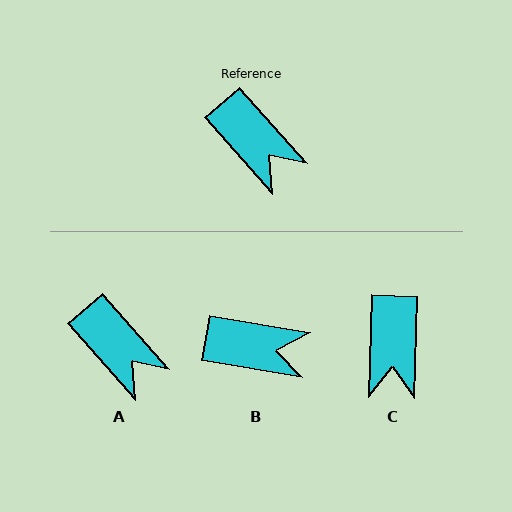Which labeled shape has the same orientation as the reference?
A.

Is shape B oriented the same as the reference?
No, it is off by about 39 degrees.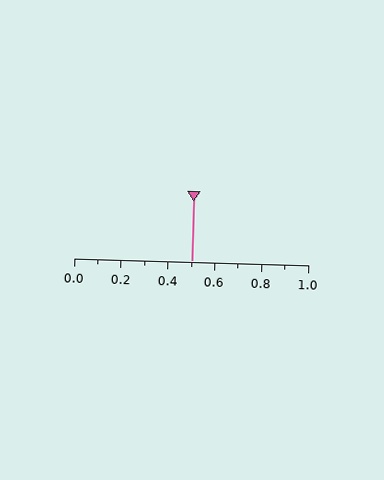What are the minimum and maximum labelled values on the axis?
The axis runs from 0.0 to 1.0.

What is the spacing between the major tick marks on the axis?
The major ticks are spaced 0.2 apart.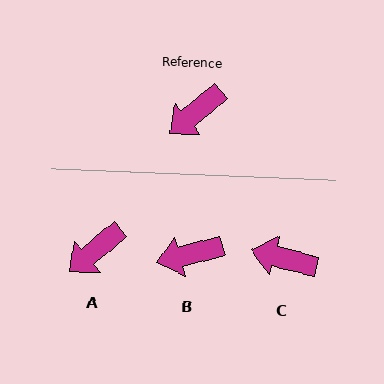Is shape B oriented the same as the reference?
No, it is off by about 25 degrees.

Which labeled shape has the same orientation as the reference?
A.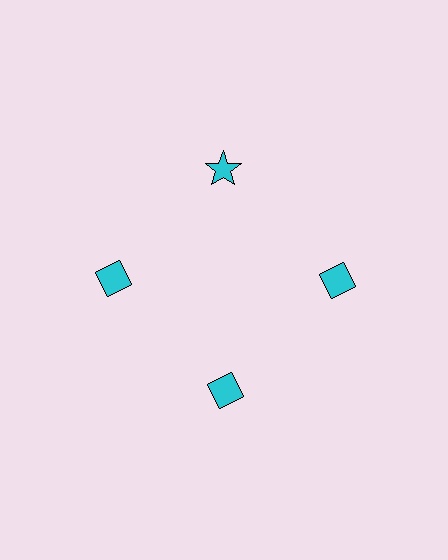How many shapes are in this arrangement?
There are 4 shapes arranged in a ring pattern.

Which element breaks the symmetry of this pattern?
The cyan star at roughly the 12 o'clock position breaks the symmetry. All other shapes are cyan diamonds.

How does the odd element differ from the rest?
It has a different shape: star instead of diamond.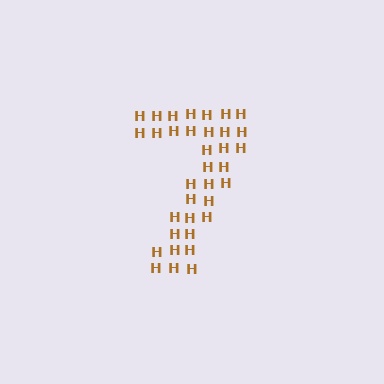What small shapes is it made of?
It is made of small letter H's.